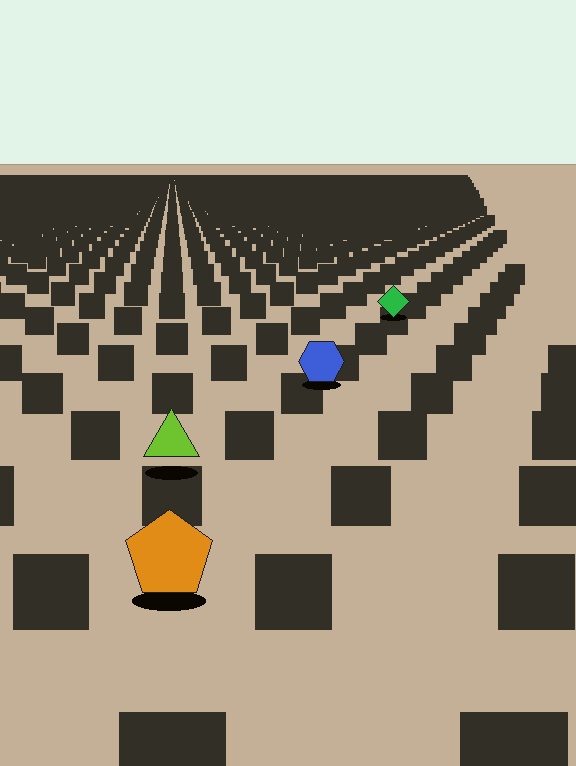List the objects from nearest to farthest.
From nearest to farthest: the orange pentagon, the lime triangle, the blue hexagon, the green diamond.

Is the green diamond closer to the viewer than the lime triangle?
No. The lime triangle is closer — you can tell from the texture gradient: the ground texture is coarser near it.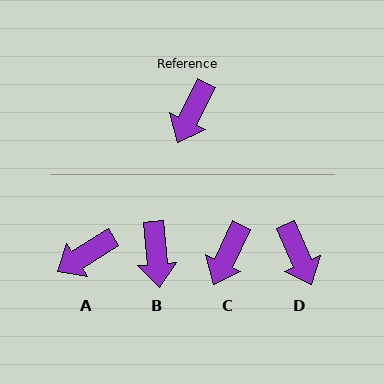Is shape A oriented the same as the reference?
No, it is off by about 32 degrees.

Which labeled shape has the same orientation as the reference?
C.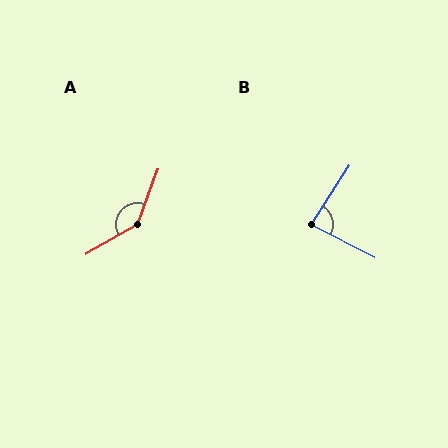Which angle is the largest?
A, at approximately 140 degrees.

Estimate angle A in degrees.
Approximately 140 degrees.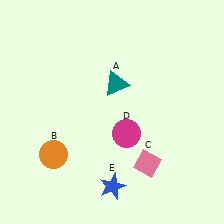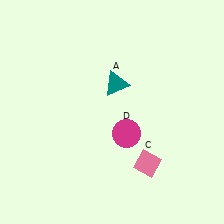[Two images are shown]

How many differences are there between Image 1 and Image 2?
There are 2 differences between the two images.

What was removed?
The blue star (E), the orange circle (B) were removed in Image 2.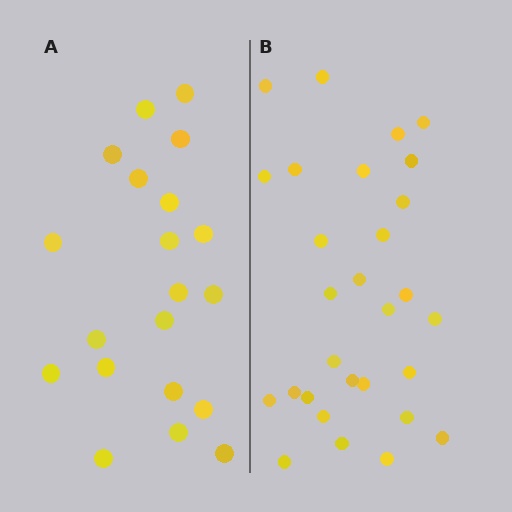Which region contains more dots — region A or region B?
Region B (the right region) has more dots.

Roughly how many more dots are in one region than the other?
Region B has roughly 8 or so more dots than region A.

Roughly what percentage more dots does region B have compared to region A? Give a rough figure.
About 45% more.